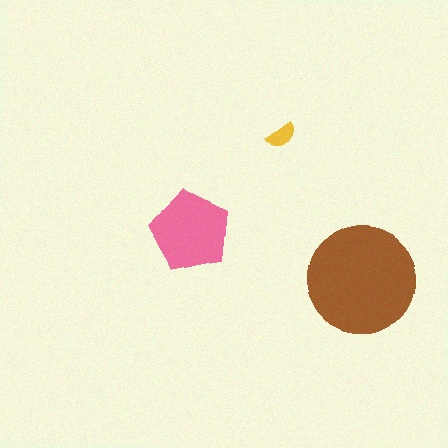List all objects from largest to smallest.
The brown circle, the pink pentagon, the yellow semicircle.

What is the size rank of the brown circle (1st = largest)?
1st.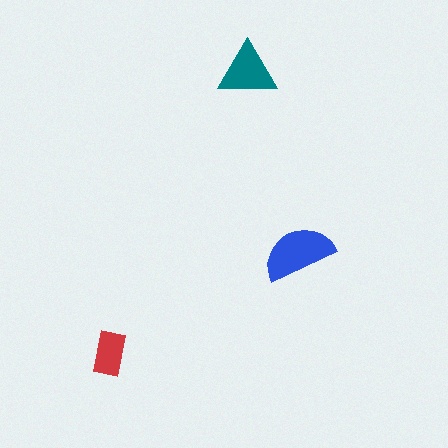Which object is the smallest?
The red rectangle.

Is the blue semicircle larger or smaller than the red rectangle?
Larger.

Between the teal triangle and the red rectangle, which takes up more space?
The teal triangle.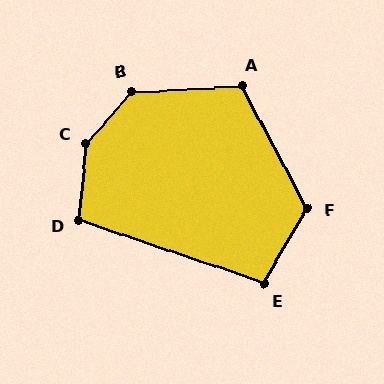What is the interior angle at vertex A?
Approximately 116 degrees (obtuse).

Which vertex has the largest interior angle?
C, at approximately 143 degrees.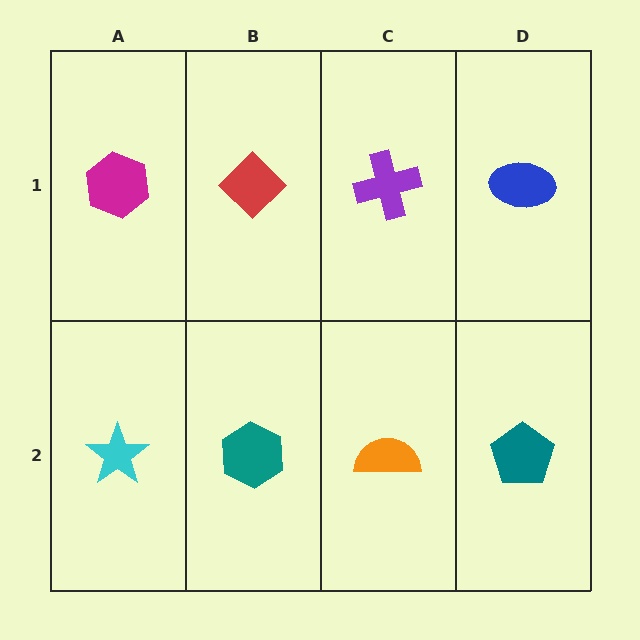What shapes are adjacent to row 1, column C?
An orange semicircle (row 2, column C), a red diamond (row 1, column B), a blue ellipse (row 1, column D).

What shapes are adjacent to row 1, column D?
A teal pentagon (row 2, column D), a purple cross (row 1, column C).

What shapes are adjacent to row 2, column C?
A purple cross (row 1, column C), a teal hexagon (row 2, column B), a teal pentagon (row 2, column D).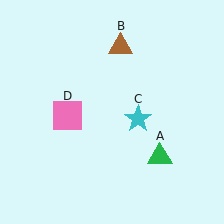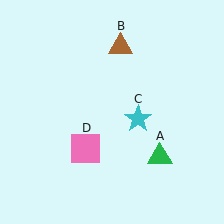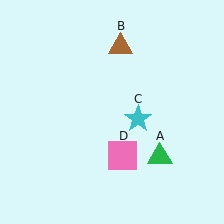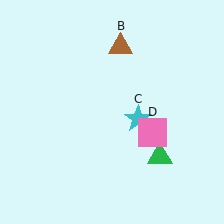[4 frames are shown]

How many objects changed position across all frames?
1 object changed position: pink square (object D).